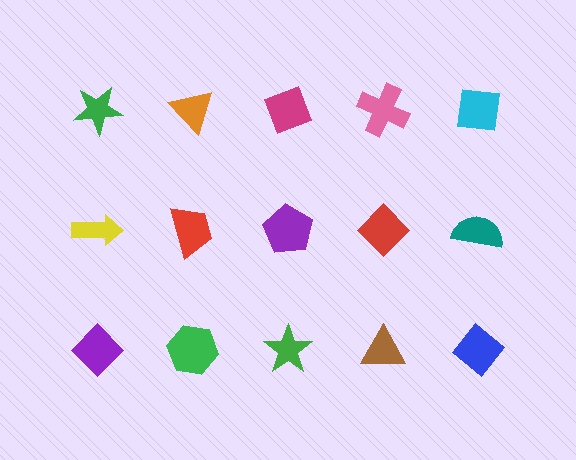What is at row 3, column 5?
A blue diamond.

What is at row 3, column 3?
A green star.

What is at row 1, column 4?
A pink cross.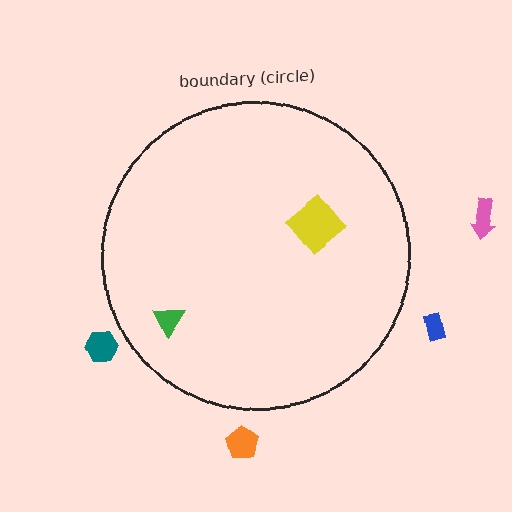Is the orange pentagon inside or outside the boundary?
Outside.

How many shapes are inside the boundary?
2 inside, 4 outside.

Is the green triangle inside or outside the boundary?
Inside.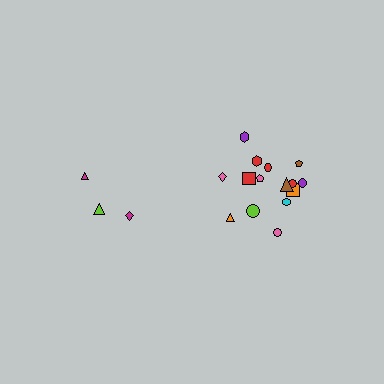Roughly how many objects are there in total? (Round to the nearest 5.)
Roughly 20 objects in total.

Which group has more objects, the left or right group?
The right group.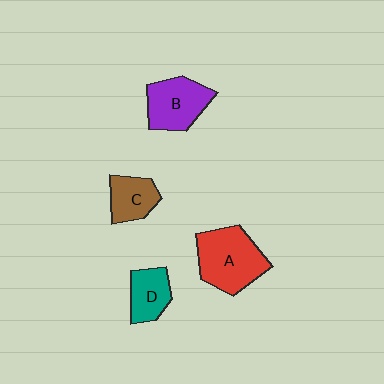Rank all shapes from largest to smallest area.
From largest to smallest: A (red), B (purple), D (teal), C (brown).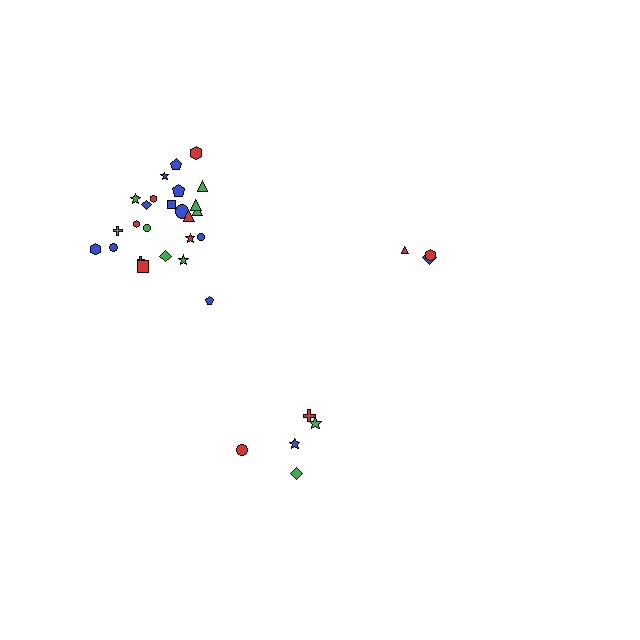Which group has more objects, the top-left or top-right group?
The top-left group.